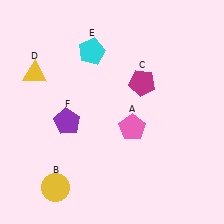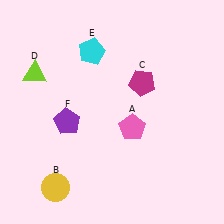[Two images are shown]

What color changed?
The triangle (D) changed from yellow in Image 1 to lime in Image 2.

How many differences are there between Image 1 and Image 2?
There is 1 difference between the two images.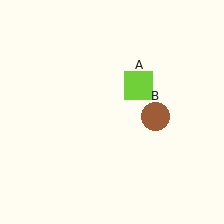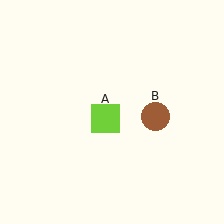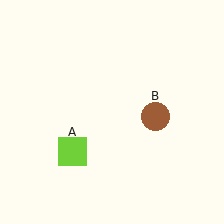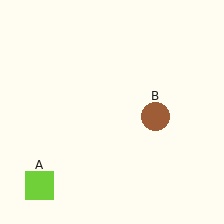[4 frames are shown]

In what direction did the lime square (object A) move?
The lime square (object A) moved down and to the left.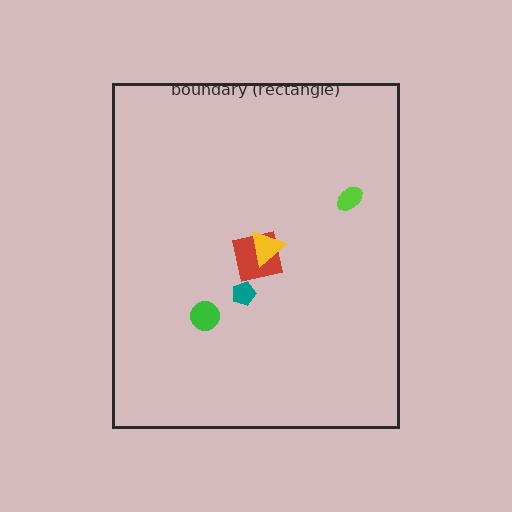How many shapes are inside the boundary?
5 inside, 0 outside.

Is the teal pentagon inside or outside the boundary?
Inside.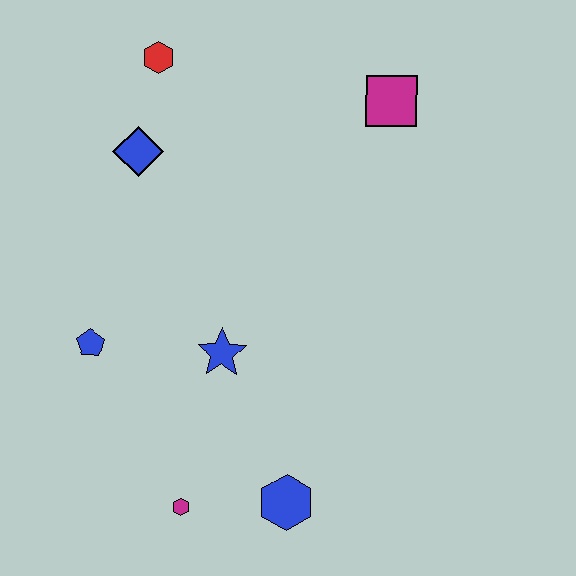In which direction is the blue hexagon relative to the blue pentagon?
The blue hexagon is to the right of the blue pentagon.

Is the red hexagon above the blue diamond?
Yes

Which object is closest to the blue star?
The blue pentagon is closest to the blue star.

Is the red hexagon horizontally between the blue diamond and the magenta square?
Yes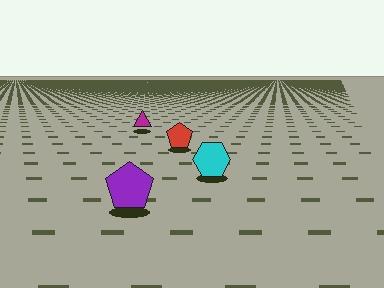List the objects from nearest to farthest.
From nearest to farthest: the purple pentagon, the cyan hexagon, the red pentagon, the magenta triangle.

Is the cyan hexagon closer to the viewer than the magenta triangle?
Yes. The cyan hexagon is closer — you can tell from the texture gradient: the ground texture is coarser near it.